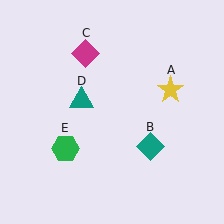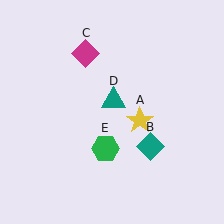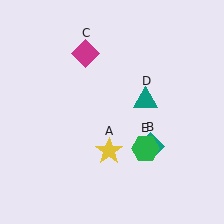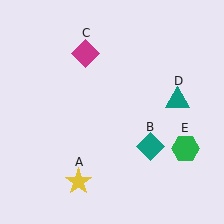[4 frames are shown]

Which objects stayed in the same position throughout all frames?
Teal diamond (object B) and magenta diamond (object C) remained stationary.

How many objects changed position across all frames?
3 objects changed position: yellow star (object A), teal triangle (object D), green hexagon (object E).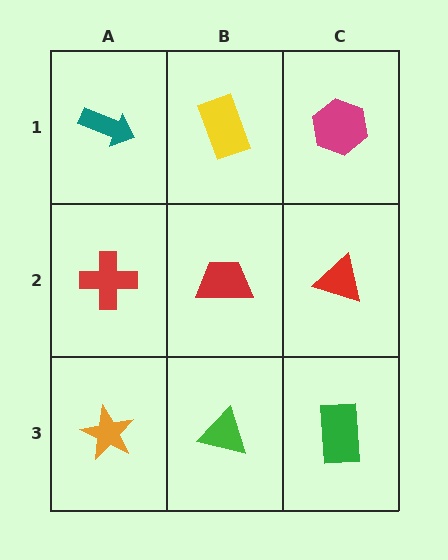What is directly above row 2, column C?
A magenta hexagon.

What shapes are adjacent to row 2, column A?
A teal arrow (row 1, column A), an orange star (row 3, column A), a red trapezoid (row 2, column B).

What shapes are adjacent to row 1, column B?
A red trapezoid (row 2, column B), a teal arrow (row 1, column A), a magenta hexagon (row 1, column C).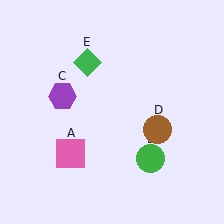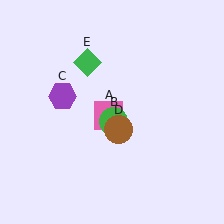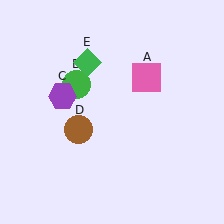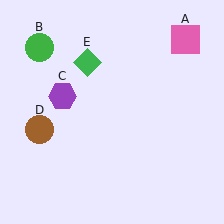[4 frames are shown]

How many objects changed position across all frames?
3 objects changed position: pink square (object A), green circle (object B), brown circle (object D).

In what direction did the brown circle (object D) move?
The brown circle (object D) moved left.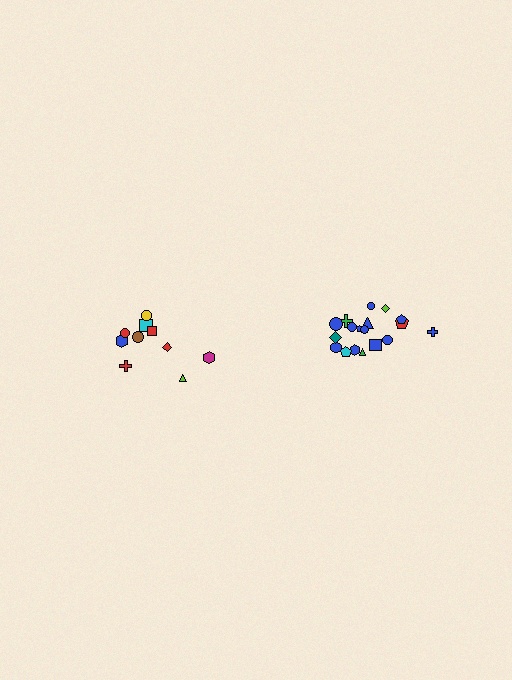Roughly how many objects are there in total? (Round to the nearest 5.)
Roughly 30 objects in total.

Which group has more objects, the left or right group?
The right group.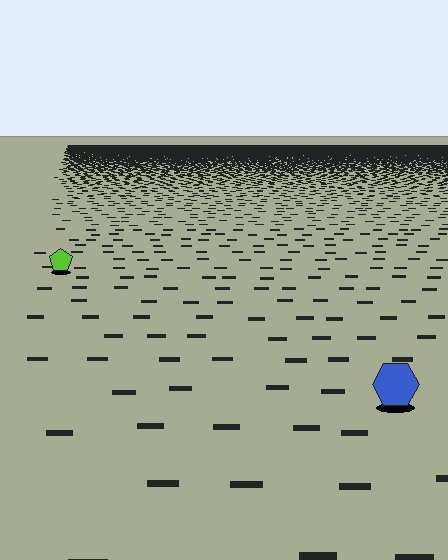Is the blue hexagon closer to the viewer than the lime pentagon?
Yes. The blue hexagon is closer — you can tell from the texture gradient: the ground texture is coarser near it.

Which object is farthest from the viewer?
The lime pentagon is farthest from the viewer. It appears smaller and the ground texture around it is denser.